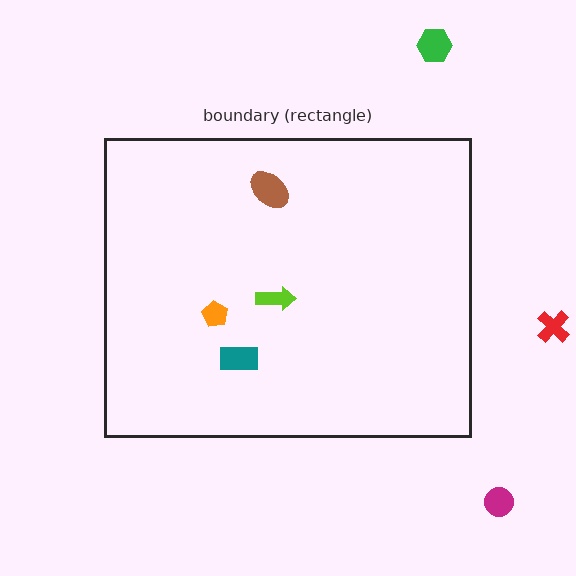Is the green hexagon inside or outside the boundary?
Outside.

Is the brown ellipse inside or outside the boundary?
Inside.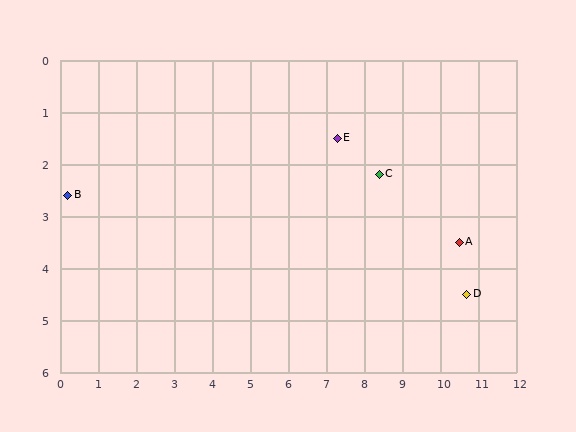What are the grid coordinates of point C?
Point C is at approximately (8.4, 2.2).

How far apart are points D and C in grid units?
Points D and C are about 3.3 grid units apart.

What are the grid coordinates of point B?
Point B is at approximately (0.2, 2.6).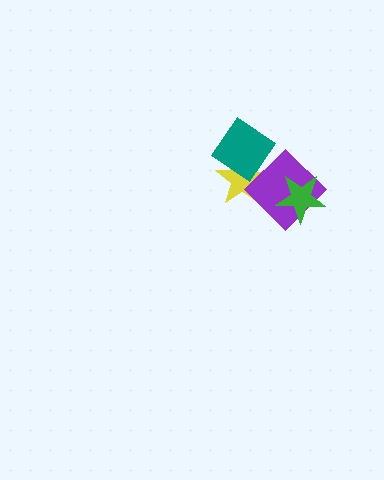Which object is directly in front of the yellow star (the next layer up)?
The purple diamond is directly in front of the yellow star.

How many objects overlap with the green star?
1 object overlaps with the green star.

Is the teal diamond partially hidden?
No, no other shape covers it.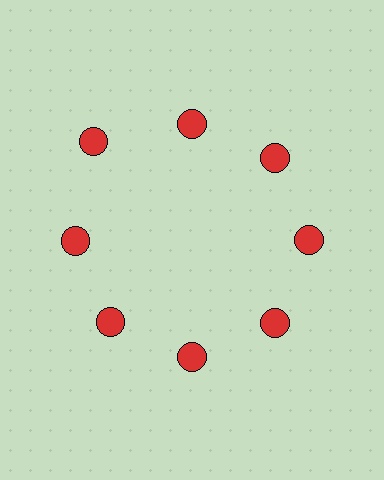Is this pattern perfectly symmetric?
No. The 8 red circles are arranged in a ring, but one element near the 10 o'clock position is pushed outward from the center, breaking the 8-fold rotational symmetry.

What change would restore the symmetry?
The symmetry would be restored by moving it inward, back onto the ring so that all 8 circles sit at equal angles and equal distance from the center.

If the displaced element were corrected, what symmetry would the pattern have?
It would have 8-fold rotational symmetry — the pattern would map onto itself every 45 degrees.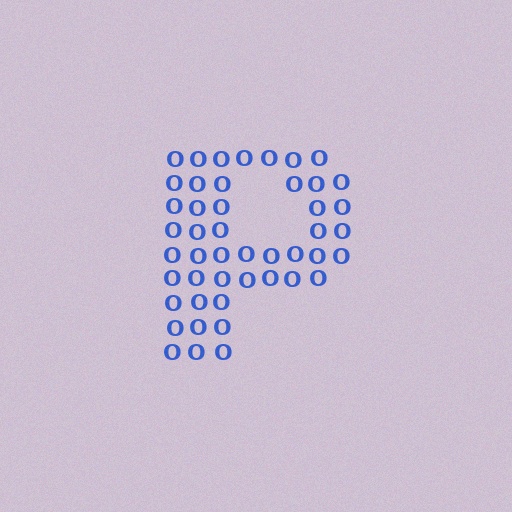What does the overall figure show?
The overall figure shows the letter P.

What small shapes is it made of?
It is made of small letter O's.